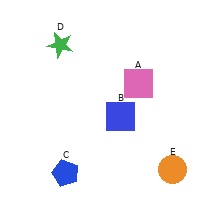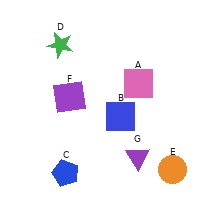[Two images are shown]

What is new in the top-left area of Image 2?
A purple square (F) was added in the top-left area of Image 2.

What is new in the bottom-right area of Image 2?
A purple triangle (G) was added in the bottom-right area of Image 2.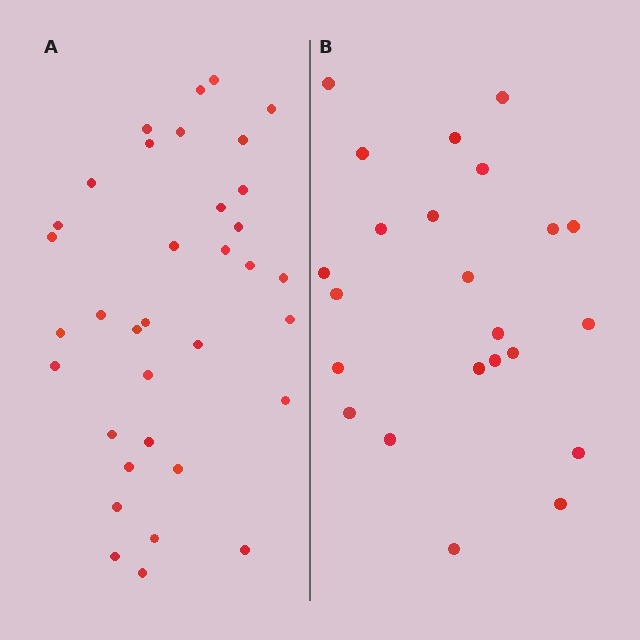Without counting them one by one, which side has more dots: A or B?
Region A (the left region) has more dots.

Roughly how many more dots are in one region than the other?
Region A has roughly 12 or so more dots than region B.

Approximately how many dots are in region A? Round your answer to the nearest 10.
About 40 dots. (The exact count is 35, which rounds to 40.)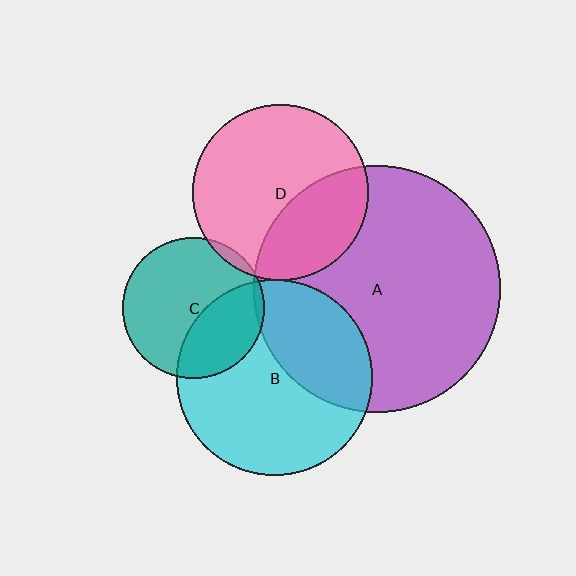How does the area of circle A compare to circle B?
Approximately 1.6 times.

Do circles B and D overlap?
Yes.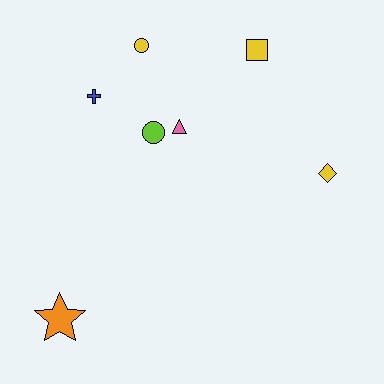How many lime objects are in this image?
There is 1 lime object.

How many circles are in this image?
There are 2 circles.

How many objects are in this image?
There are 7 objects.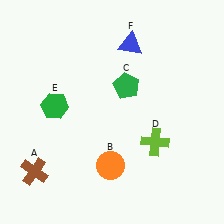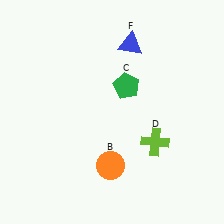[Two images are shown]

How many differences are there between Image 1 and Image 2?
There are 2 differences between the two images.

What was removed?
The green hexagon (E), the brown cross (A) were removed in Image 2.